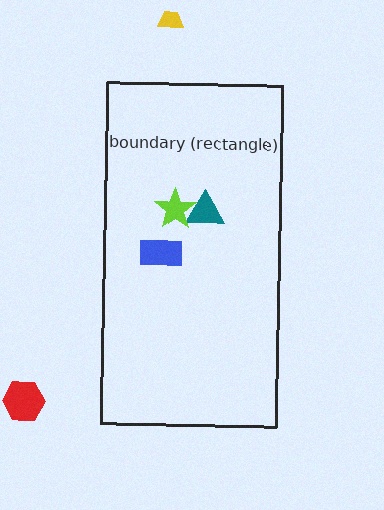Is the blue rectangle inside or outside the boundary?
Inside.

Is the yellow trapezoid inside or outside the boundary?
Outside.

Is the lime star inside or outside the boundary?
Inside.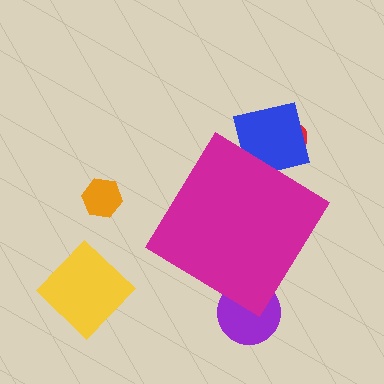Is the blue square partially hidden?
Yes, the blue square is partially hidden behind the magenta diamond.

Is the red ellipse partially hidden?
Yes, the red ellipse is partially hidden behind the magenta diamond.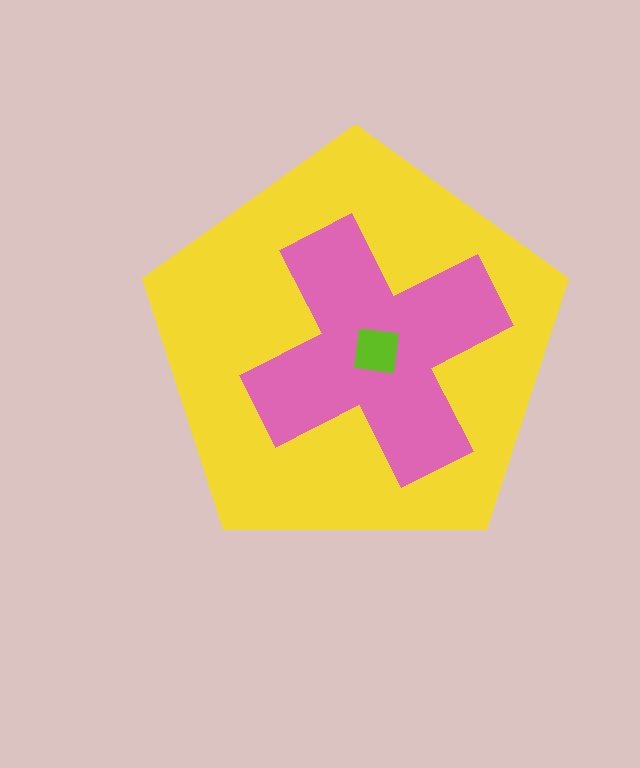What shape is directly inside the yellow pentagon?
The pink cross.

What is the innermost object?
The lime square.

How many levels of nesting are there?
3.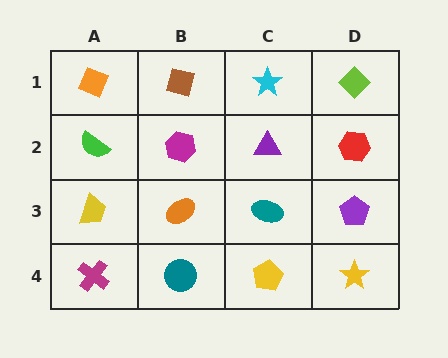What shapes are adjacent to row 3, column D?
A red hexagon (row 2, column D), a yellow star (row 4, column D), a teal ellipse (row 3, column C).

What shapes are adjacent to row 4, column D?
A purple pentagon (row 3, column D), a yellow pentagon (row 4, column C).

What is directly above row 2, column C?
A cyan star.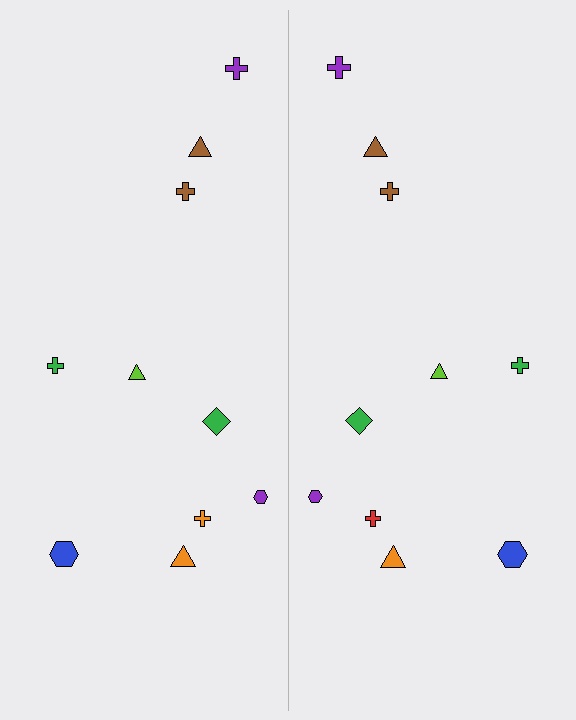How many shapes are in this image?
There are 20 shapes in this image.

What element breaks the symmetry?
The red cross on the right side breaks the symmetry — its mirror counterpart is orange.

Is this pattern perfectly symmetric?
No, the pattern is not perfectly symmetric. The red cross on the right side breaks the symmetry — its mirror counterpart is orange.